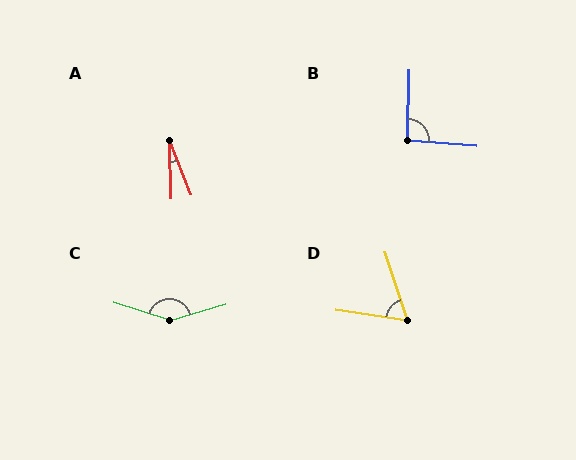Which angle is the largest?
C, at approximately 146 degrees.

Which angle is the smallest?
A, at approximately 19 degrees.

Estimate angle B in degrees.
Approximately 93 degrees.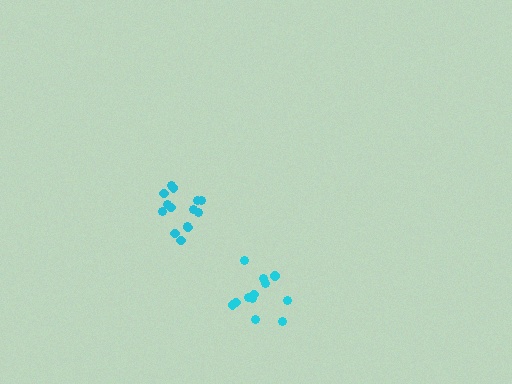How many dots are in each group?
Group 1: 14 dots, Group 2: 12 dots (26 total).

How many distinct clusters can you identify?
There are 2 distinct clusters.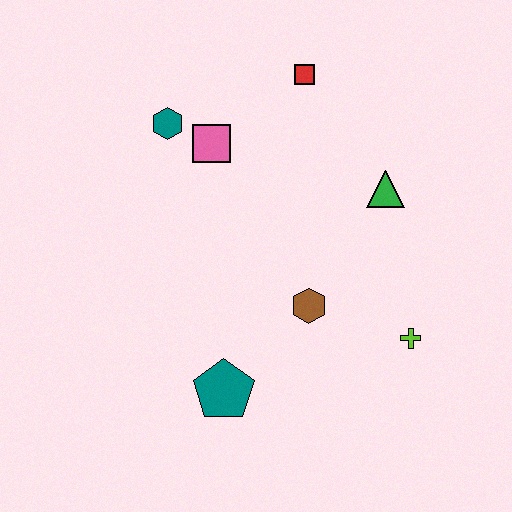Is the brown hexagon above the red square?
No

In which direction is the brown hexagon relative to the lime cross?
The brown hexagon is to the left of the lime cross.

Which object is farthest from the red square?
The teal pentagon is farthest from the red square.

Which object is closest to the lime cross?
The brown hexagon is closest to the lime cross.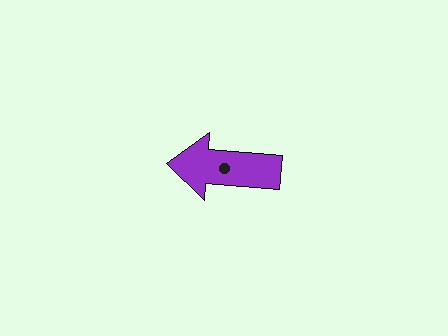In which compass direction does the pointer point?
West.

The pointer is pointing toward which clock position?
Roughly 9 o'clock.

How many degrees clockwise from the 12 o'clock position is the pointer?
Approximately 274 degrees.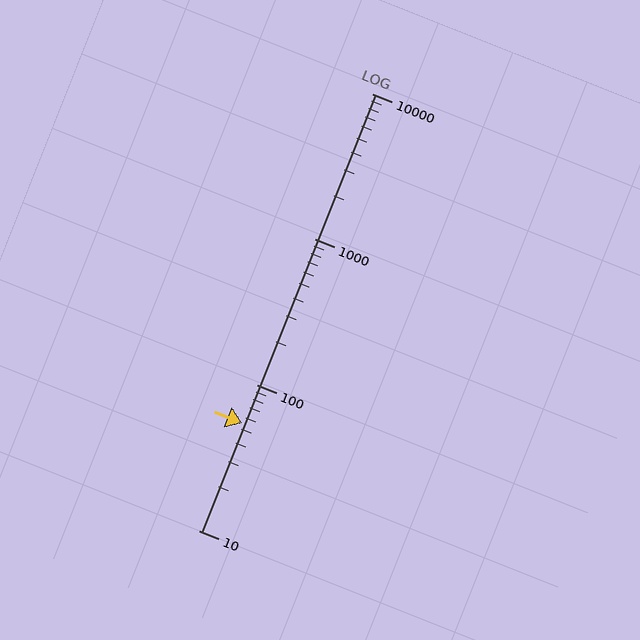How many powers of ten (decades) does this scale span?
The scale spans 3 decades, from 10 to 10000.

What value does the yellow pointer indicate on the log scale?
The pointer indicates approximately 55.